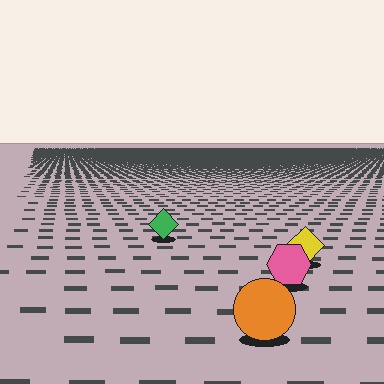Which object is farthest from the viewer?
The green diamond is farthest from the viewer. It appears smaller and the ground texture around it is denser.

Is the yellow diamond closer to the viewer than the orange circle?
No. The orange circle is closer — you can tell from the texture gradient: the ground texture is coarser near it.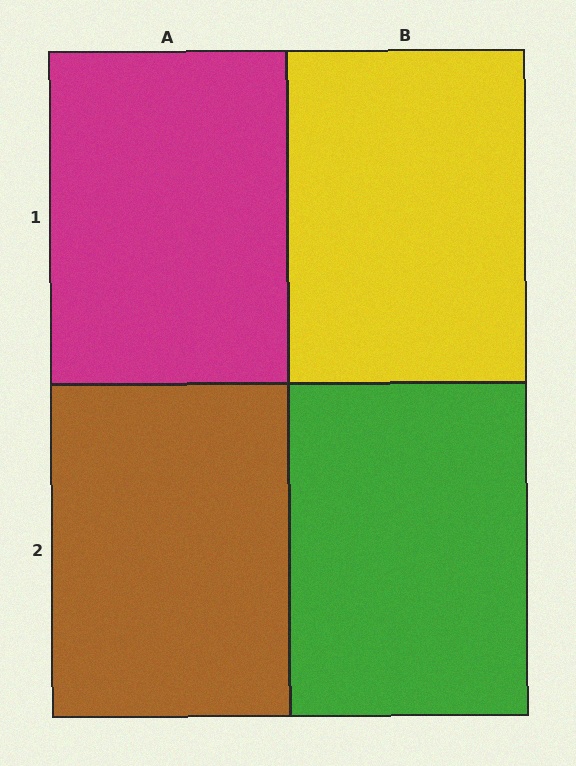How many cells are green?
1 cell is green.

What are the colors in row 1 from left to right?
Magenta, yellow.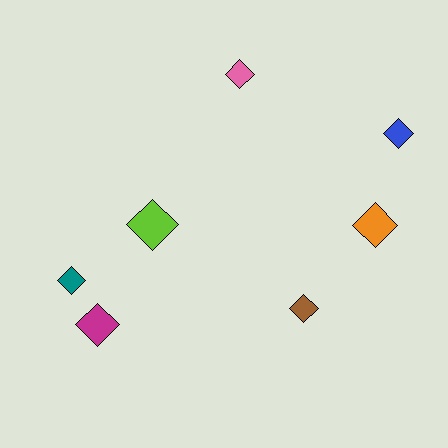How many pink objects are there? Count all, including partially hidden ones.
There is 1 pink object.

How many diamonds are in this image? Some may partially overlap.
There are 7 diamonds.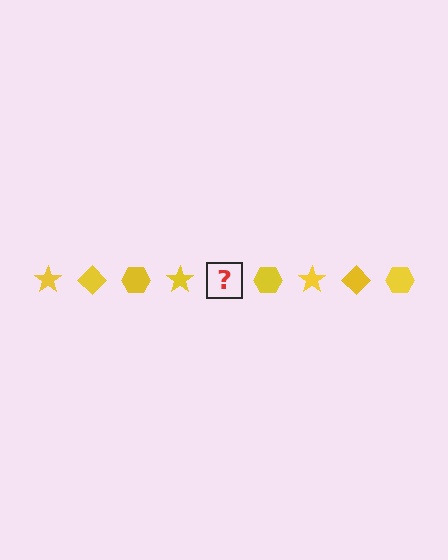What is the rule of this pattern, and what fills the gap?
The rule is that the pattern cycles through star, diamond, hexagon shapes in yellow. The gap should be filled with a yellow diamond.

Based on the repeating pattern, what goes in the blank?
The blank should be a yellow diamond.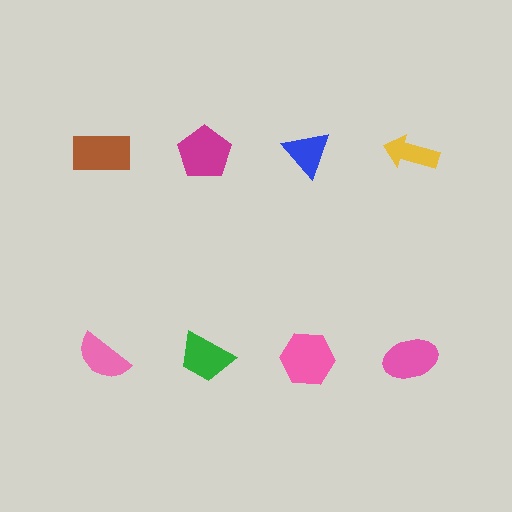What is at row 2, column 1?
A pink semicircle.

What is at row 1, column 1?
A brown rectangle.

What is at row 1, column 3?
A blue triangle.